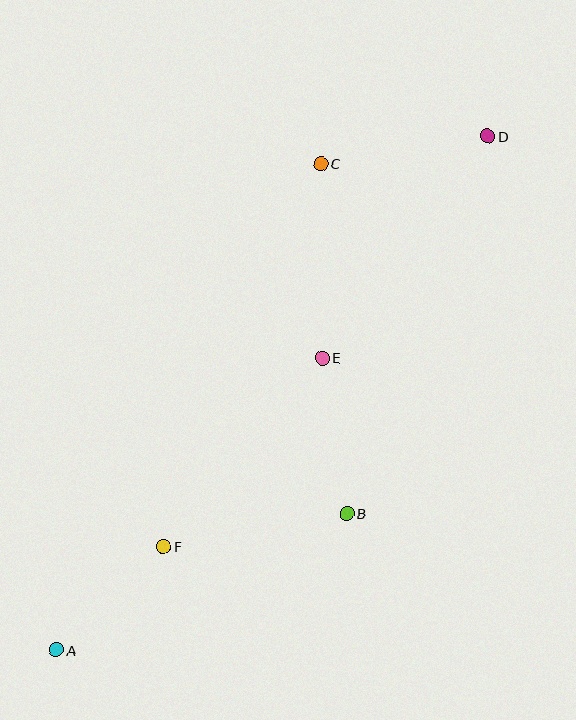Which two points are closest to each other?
Points A and F are closest to each other.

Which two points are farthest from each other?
Points A and D are farthest from each other.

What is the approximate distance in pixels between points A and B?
The distance between A and B is approximately 321 pixels.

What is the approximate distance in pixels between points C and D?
The distance between C and D is approximately 170 pixels.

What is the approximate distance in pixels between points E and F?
The distance between E and F is approximately 247 pixels.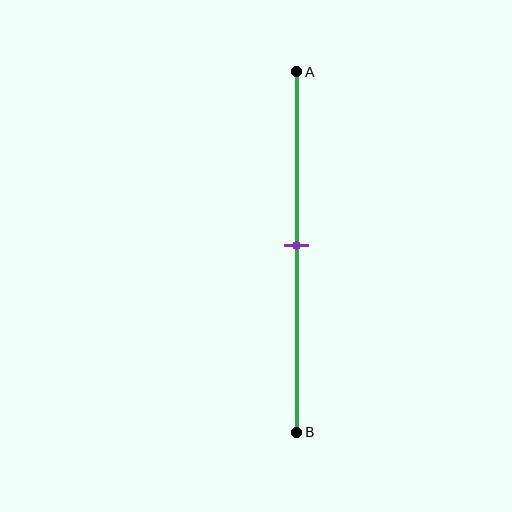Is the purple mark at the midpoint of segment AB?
Yes, the mark is approximately at the midpoint.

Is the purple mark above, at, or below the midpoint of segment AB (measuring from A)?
The purple mark is approximately at the midpoint of segment AB.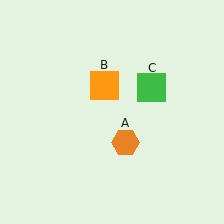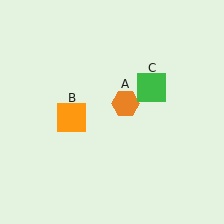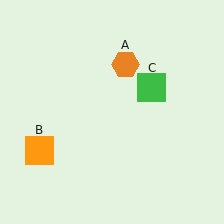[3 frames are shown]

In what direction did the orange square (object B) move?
The orange square (object B) moved down and to the left.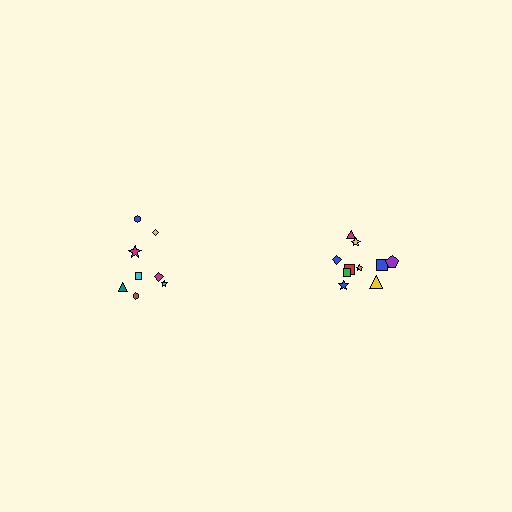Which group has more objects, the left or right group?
The right group.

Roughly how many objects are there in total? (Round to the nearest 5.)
Roughly 20 objects in total.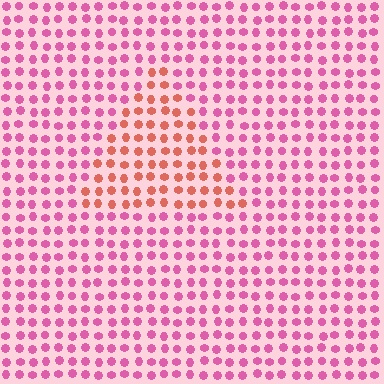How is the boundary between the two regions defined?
The boundary is defined purely by a slight shift in hue (about 41 degrees). Spacing, size, and orientation are identical on both sides.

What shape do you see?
I see a triangle.